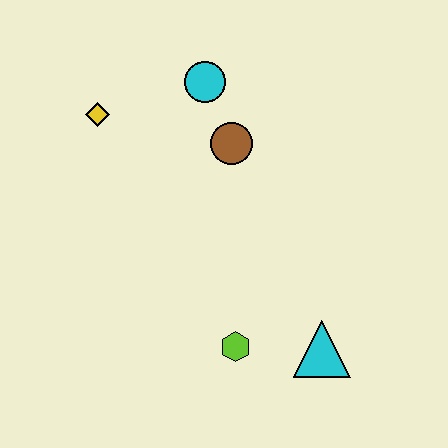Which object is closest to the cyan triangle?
The lime hexagon is closest to the cyan triangle.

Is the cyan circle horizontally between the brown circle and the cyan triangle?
No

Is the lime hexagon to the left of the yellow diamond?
No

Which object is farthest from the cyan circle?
The cyan triangle is farthest from the cyan circle.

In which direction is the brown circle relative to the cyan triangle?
The brown circle is above the cyan triangle.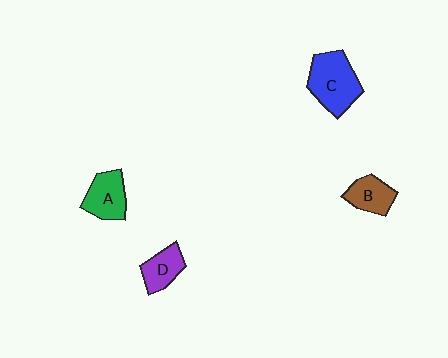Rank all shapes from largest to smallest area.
From largest to smallest: C (blue), A (green), B (brown), D (purple).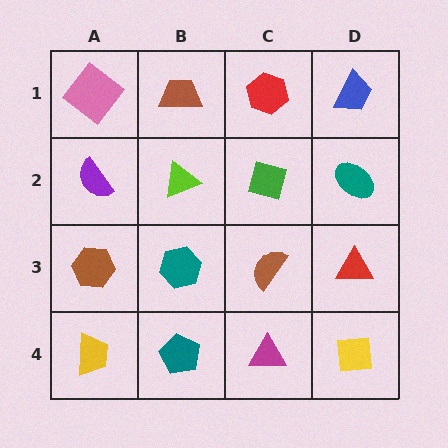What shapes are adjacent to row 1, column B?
A lime triangle (row 2, column B), a pink diamond (row 1, column A), a red hexagon (row 1, column C).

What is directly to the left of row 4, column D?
A magenta triangle.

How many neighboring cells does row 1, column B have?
3.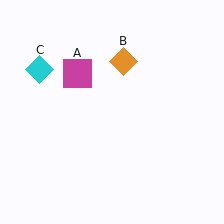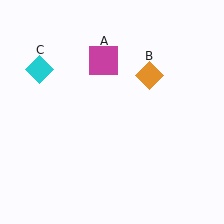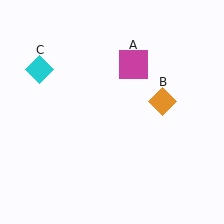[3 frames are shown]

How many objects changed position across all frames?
2 objects changed position: magenta square (object A), orange diamond (object B).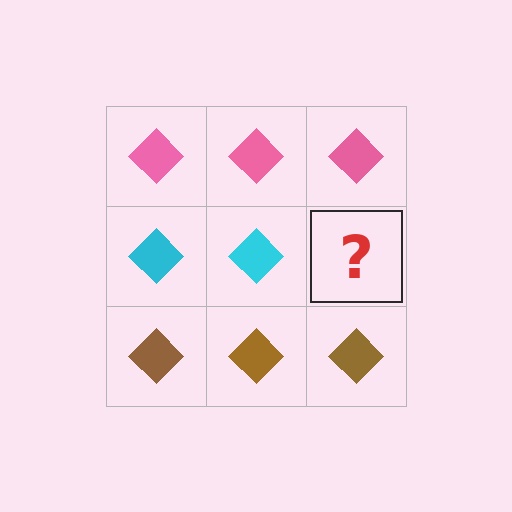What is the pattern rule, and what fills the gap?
The rule is that each row has a consistent color. The gap should be filled with a cyan diamond.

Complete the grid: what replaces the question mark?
The question mark should be replaced with a cyan diamond.